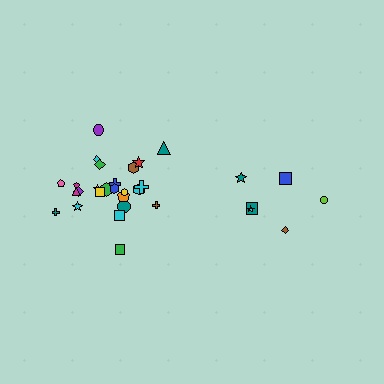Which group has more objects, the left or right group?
The left group.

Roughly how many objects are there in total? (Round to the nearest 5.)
Roughly 30 objects in total.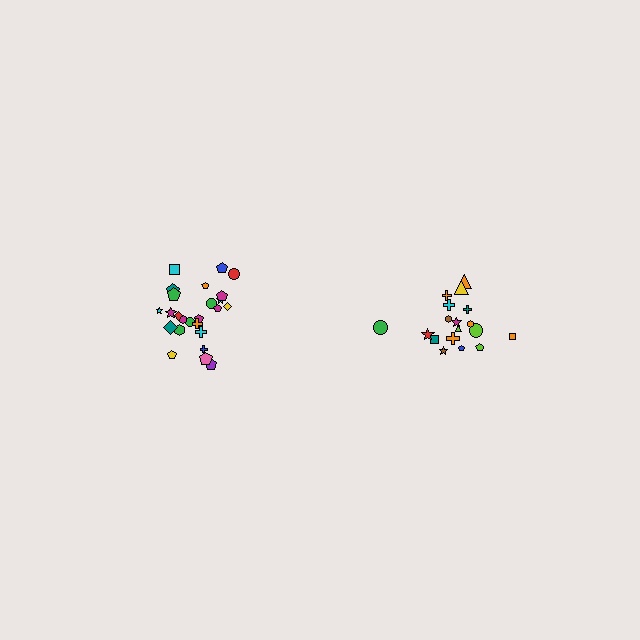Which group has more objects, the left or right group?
The left group.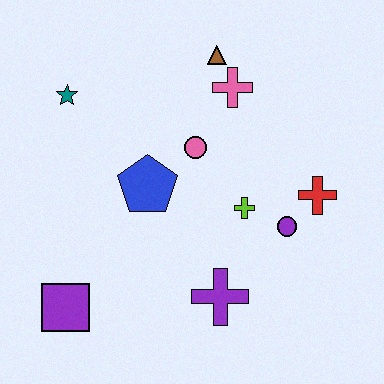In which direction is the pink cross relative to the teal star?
The pink cross is to the right of the teal star.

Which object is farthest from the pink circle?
The purple square is farthest from the pink circle.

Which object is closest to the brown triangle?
The pink cross is closest to the brown triangle.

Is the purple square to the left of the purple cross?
Yes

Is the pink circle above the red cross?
Yes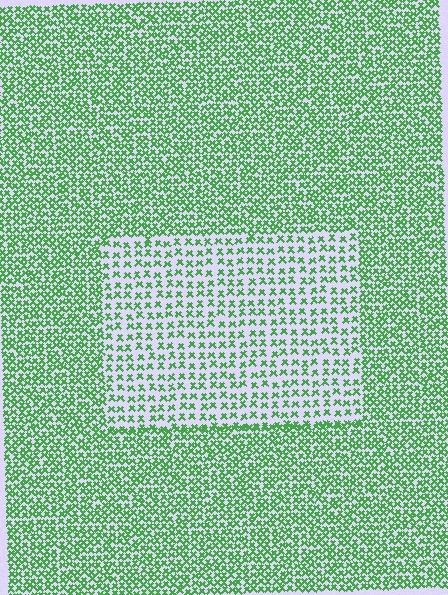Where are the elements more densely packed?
The elements are more densely packed outside the rectangle boundary.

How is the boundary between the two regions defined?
The boundary is defined by a change in element density (approximately 2.0x ratio). All elements are the same color, size, and shape.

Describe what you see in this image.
The image contains small green elements arranged at two different densities. A rectangle-shaped region is visible where the elements are less densely packed than the surrounding area.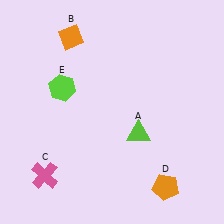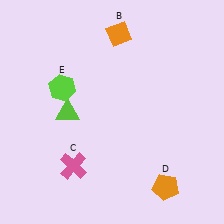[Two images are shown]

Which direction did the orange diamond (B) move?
The orange diamond (B) moved right.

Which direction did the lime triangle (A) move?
The lime triangle (A) moved left.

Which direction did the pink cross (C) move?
The pink cross (C) moved right.